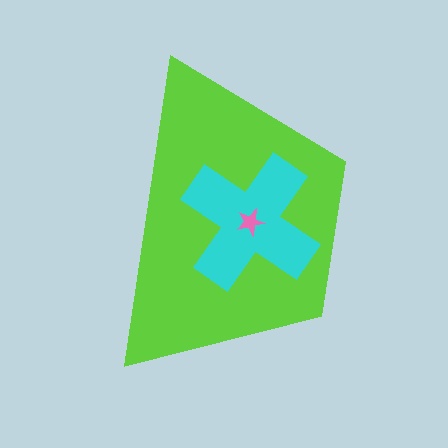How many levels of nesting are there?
3.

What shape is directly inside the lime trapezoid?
The cyan cross.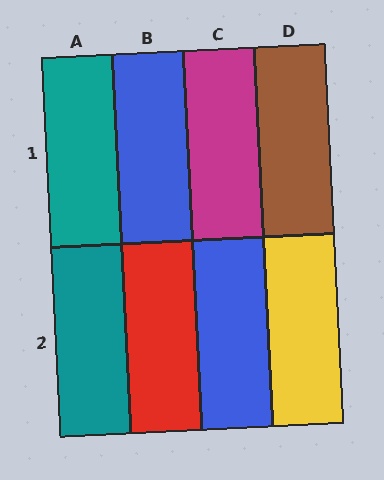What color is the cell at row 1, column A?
Teal.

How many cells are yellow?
1 cell is yellow.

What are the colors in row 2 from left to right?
Teal, red, blue, yellow.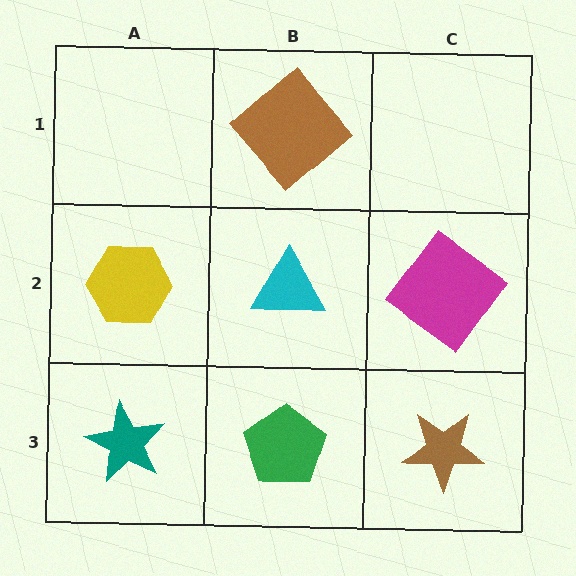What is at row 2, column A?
A yellow hexagon.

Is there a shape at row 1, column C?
No, that cell is empty.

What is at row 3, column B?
A green pentagon.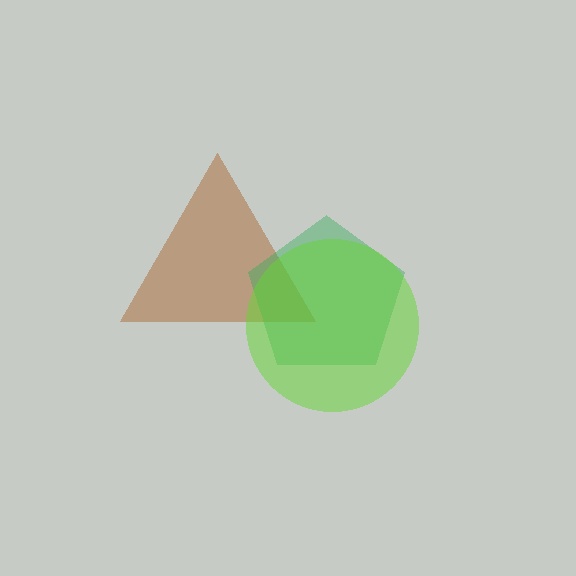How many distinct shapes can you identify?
There are 3 distinct shapes: a brown triangle, a green pentagon, a lime circle.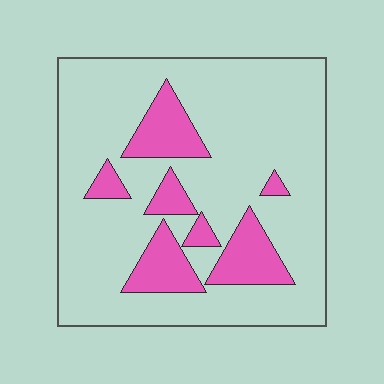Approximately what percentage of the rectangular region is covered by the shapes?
Approximately 20%.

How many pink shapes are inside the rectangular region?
7.